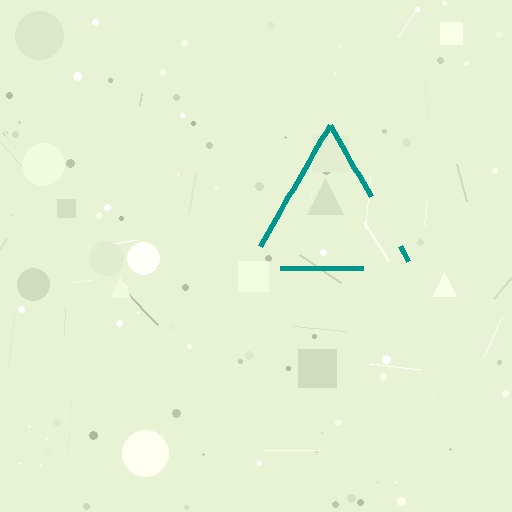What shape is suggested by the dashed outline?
The dashed outline suggests a triangle.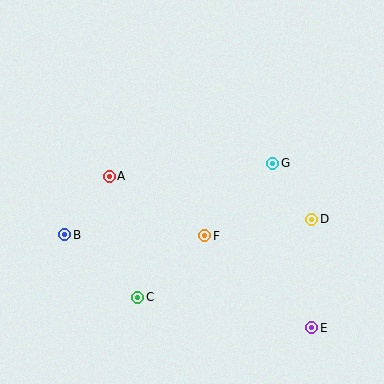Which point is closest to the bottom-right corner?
Point E is closest to the bottom-right corner.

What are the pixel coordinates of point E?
Point E is at (312, 328).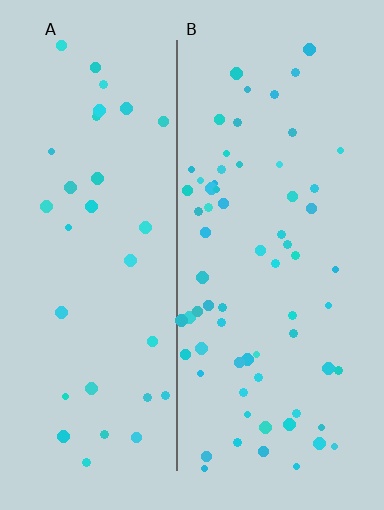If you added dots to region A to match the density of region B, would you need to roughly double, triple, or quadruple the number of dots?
Approximately double.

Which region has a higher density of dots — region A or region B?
B (the right).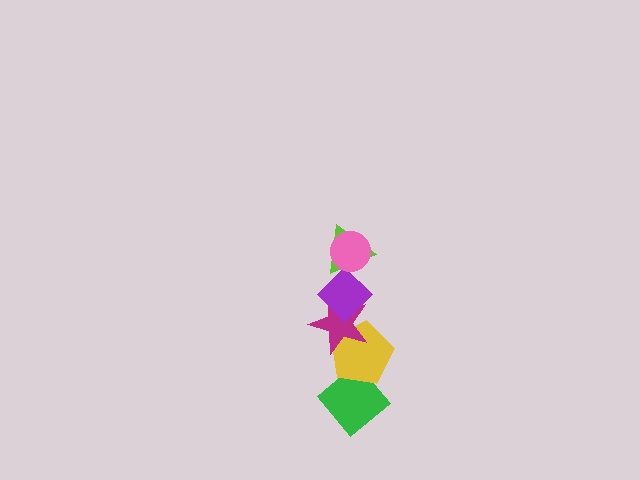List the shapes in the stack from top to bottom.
From top to bottom: the pink circle, the lime triangle, the purple diamond, the magenta star, the yellow pentagon, the green diamond.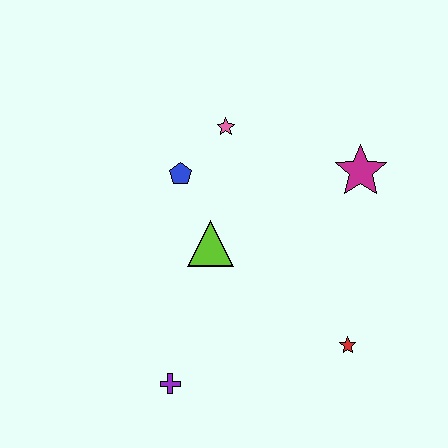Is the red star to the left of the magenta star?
Yes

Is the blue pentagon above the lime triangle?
Yes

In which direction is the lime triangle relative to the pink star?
The lime triangle is below the pink star.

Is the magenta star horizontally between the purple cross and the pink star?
No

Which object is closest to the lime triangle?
The blue pentagon is closest to the lime triangle.